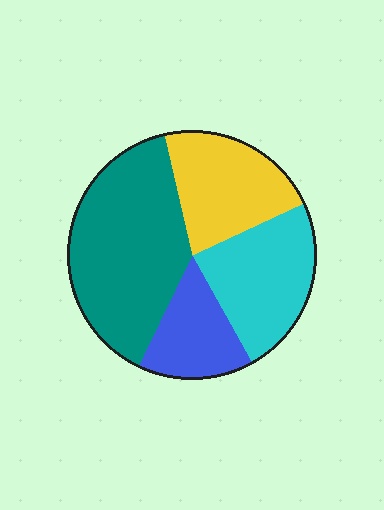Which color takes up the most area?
Teal, at roughly 40%.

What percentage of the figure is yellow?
Yellow takes up about one fifth (1/5) of the figure.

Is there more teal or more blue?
Teal.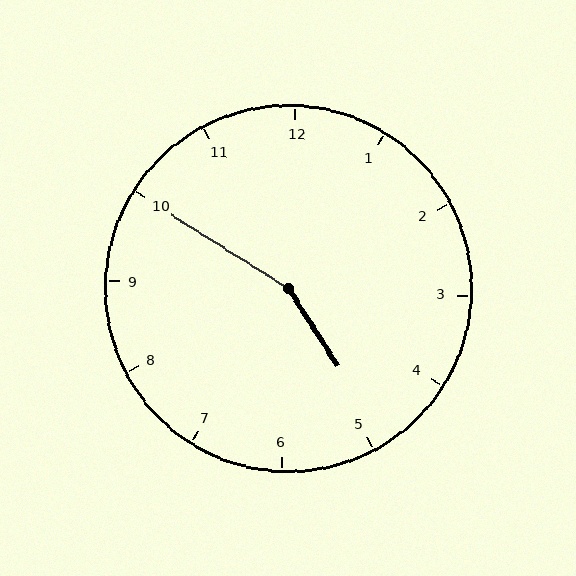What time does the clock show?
4:50.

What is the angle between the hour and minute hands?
Approximately 155 degrees.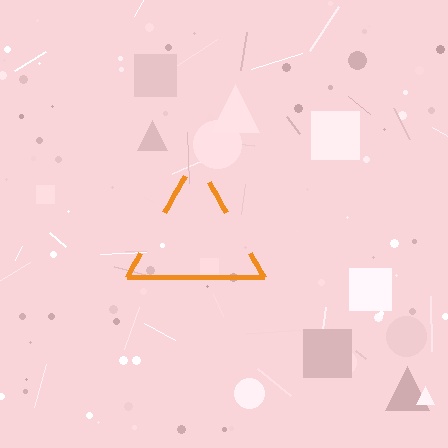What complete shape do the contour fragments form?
The contour fragments form a triangle.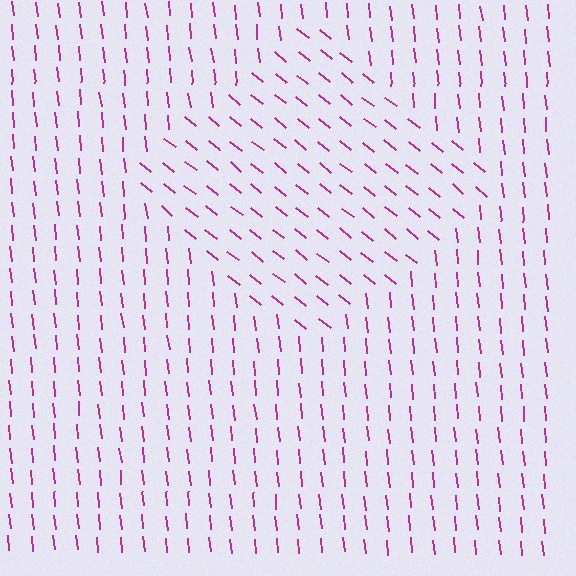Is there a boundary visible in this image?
Yes, there is a texture boundary formed by a change in line orientation.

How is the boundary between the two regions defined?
The boundary is defined purely by a change in line orientation (approximately 45 degrees difference). All lines are the same color and thickness.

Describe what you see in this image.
The image is filled with small magenta line segments. A diamond region in the image has lines oriented differently from the surrounding lines, creating a visible texture boundary.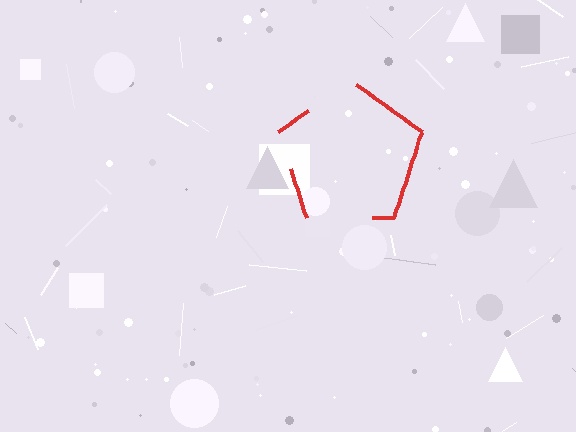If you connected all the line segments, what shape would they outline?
They would outline a pentagon.